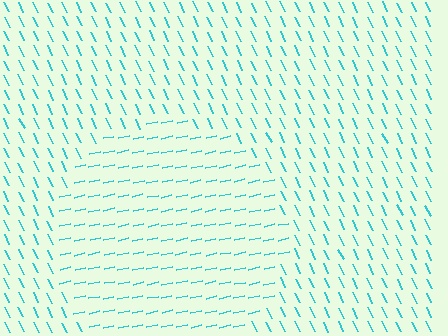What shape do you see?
I see a circle.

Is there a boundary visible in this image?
Yes, there is a texture boundary formed by a change in line orientation.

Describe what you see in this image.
The image is filled with small cyan line segments. A circle region in the image has lines oriented differently from the surrounding lines, creating a visible texture boundary.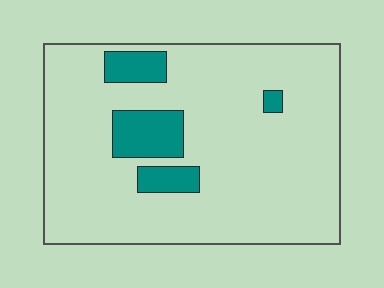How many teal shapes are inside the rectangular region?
4.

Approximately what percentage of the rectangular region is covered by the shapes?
Approximately 15%.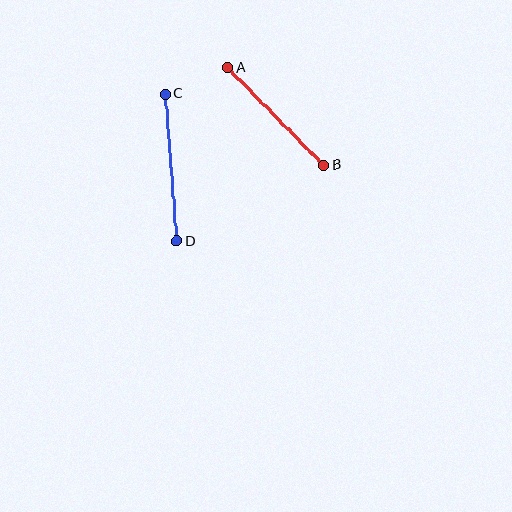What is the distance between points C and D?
The distance is approximately 148 pixels.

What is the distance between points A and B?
The distance is approximately 137 pixels.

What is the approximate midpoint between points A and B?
The midpoint is at approximately (276, 116) pixels.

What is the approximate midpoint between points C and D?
The midpoint is at approximately (171, 168) pixels.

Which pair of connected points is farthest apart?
Points C and D are farthest apart.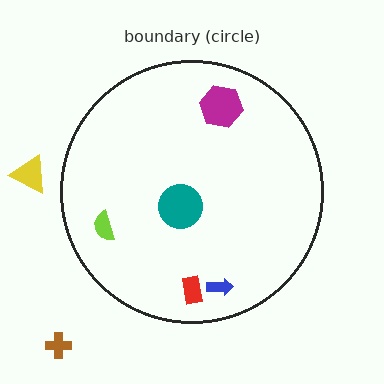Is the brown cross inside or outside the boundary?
Outside.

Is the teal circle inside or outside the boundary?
Inside.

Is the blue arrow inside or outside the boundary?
Inside.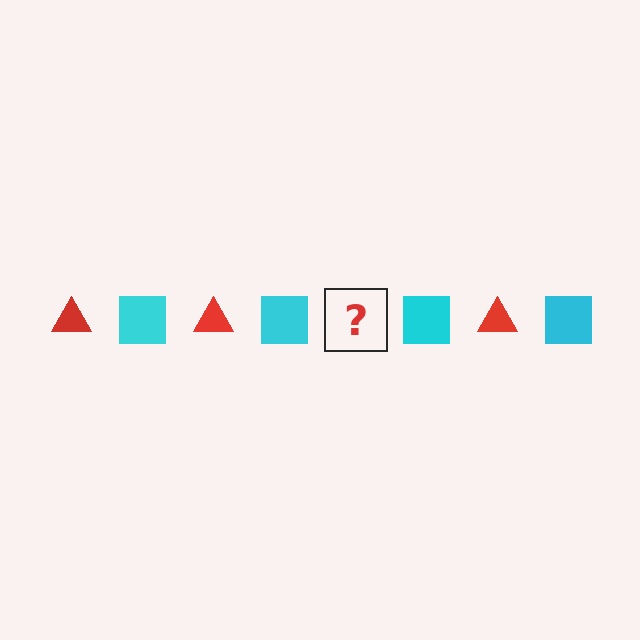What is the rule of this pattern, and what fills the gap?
The rule is that the pattern alternates between red triangle and cyan square. The gap should be filled with a red triangle.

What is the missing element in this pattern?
The missing element is a red triangle.